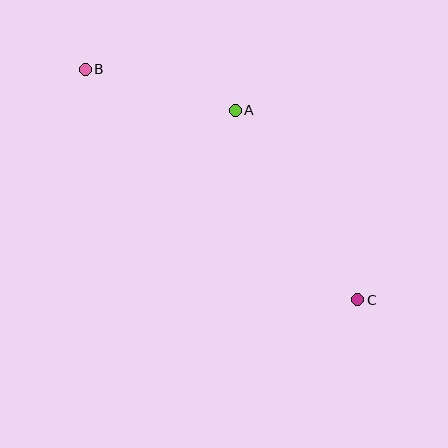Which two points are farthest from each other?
Points B and C are farthest from each other.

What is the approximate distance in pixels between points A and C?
The distance between A and C is approximately 226 pixels.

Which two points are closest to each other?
Points A and B are closest to each other.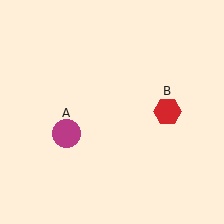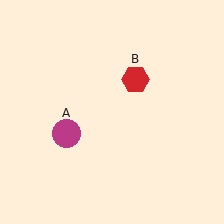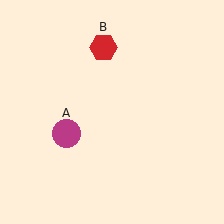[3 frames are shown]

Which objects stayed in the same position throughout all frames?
Magenta circle (object A) remained stationary.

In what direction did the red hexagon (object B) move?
The red hexagon (object B) moved up and to the left.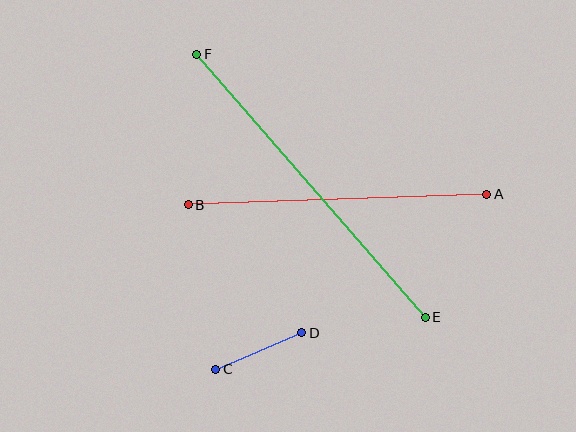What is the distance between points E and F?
The distance is approximately 348 pixels.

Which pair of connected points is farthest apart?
Points E and F are farthest apart.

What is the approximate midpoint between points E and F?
The midpoint is at approximately (311, 186) pixels.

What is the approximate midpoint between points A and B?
The midpoint is at approximately (338, 200) pixels.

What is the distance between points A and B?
The distance is approximately 299 pixels.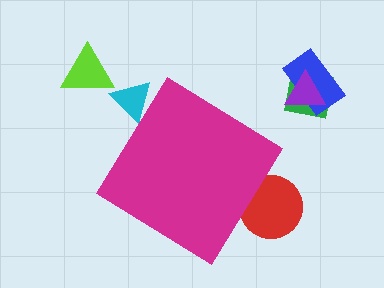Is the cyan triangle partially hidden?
Yes, the cyan triangle is partially hidden behind the magenta diamond.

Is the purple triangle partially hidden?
No, the purple triangle is fully visible.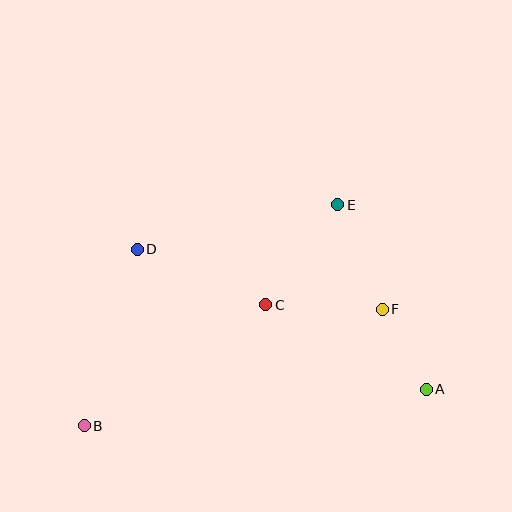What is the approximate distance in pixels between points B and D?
The distance between B and D is approximately 184 pixels.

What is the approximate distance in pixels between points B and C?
The distance between B and C is approximately 219 pixels.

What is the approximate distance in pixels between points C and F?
The distance between C and F is approximately 116 pixels.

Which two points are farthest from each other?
Points A and B are farthest from each other.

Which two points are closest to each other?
Points A and F are closest to each other.